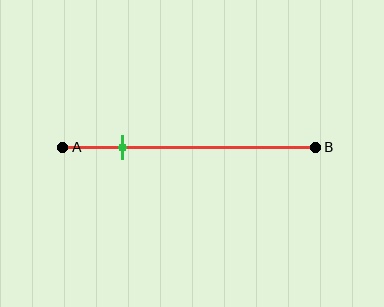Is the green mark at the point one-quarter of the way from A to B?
Yes, the mark is approximately at the one-quarter point.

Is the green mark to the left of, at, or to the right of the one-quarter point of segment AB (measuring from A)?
The green mark is approximately at the one-quarter point of segment AB.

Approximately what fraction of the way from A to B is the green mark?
The green mark is approximately 25% of the way from A to B.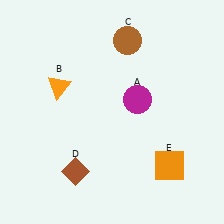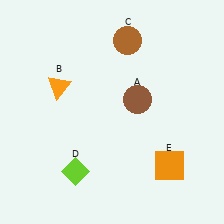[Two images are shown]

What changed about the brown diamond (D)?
In Image 1, D is brown. In Image 2, it changed to lime.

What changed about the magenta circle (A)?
In Image 1, A is magenta. In Image 2, it changed to brown.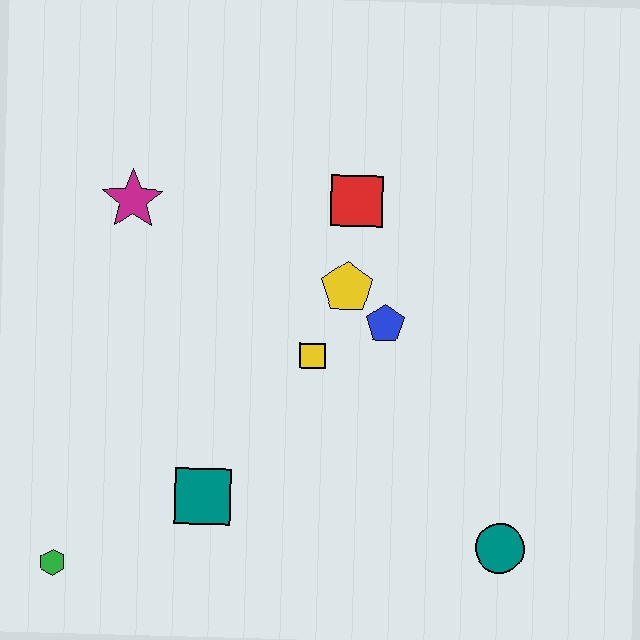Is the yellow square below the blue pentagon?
Yes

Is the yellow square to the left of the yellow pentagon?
Yes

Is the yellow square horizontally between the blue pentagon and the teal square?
Yes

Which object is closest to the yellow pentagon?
The blue pentagon is closest to the yellow pentagon.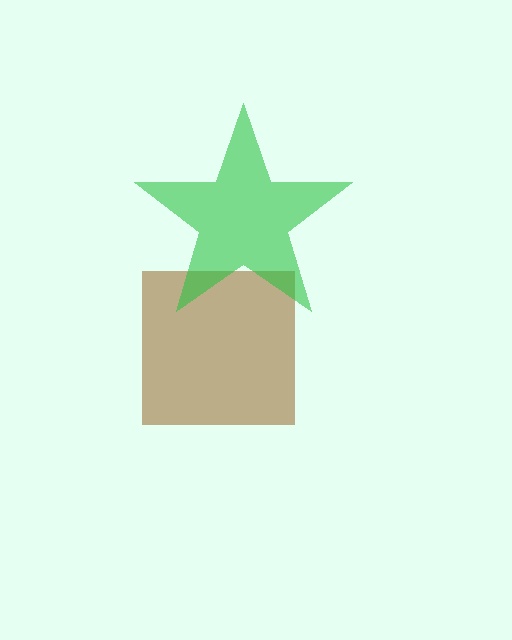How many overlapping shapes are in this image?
There are 2 overlapping shapes in the image.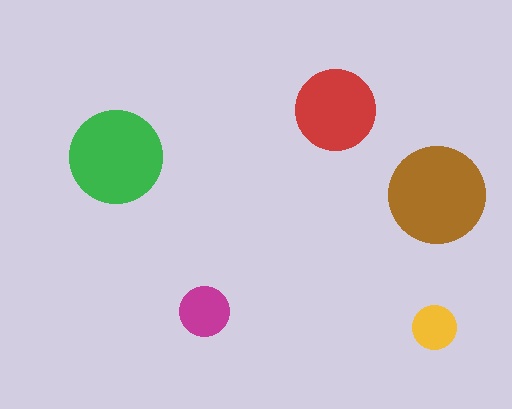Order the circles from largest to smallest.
the brown one, the green one, the red one, the magenta one, the yellow one.